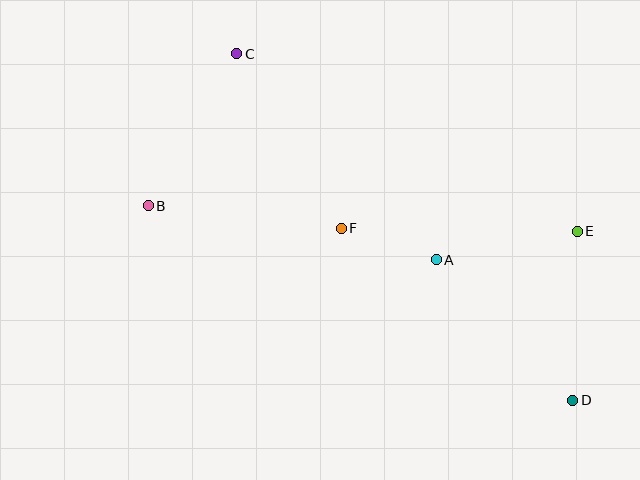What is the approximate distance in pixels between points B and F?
The distance between B and F is approximately 194 pixels.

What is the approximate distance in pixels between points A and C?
The distance between A and C is approximately 287 pixels.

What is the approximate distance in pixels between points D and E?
The distance between D and E is approximately 169 pixels.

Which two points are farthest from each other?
Points C and D are farthest from each other.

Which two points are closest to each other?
Points A and F are closest to each other.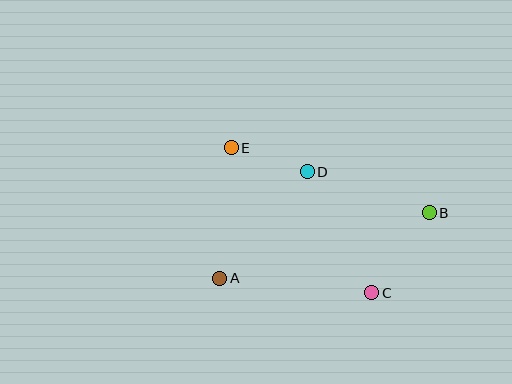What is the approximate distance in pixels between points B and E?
The distance between B and E is approximately 209 pixels.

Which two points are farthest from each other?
Points A and B are farthest from each other.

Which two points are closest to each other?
Points D and E are closest to each other.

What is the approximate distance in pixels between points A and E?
The distance between A and E is approximately 131 pixels.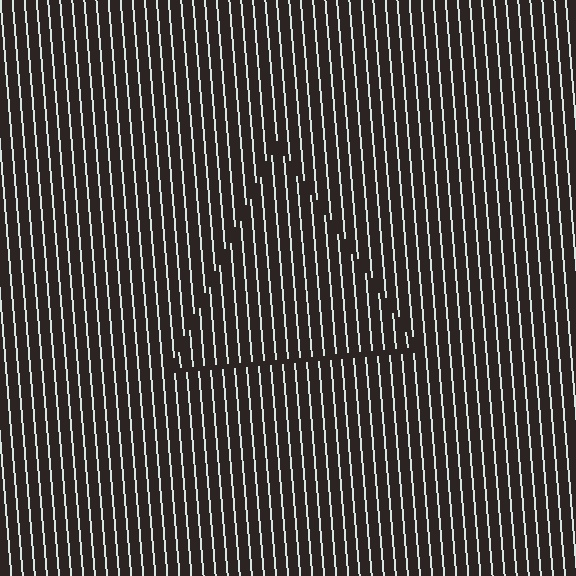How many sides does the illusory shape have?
3 sides — the line-ends trace a triangle.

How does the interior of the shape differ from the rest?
The interior of the shape contains the same grating, shifted by half a period — the contour is defined by the phase discontinuity where line-ends from the inner and outer gratings abut.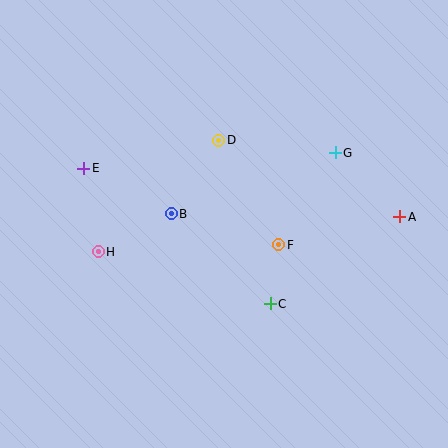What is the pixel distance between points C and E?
The distance between C and E is 230 pixels.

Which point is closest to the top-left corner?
Point E is closest to the top-left corner.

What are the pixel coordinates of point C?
Point C is at (270, 304).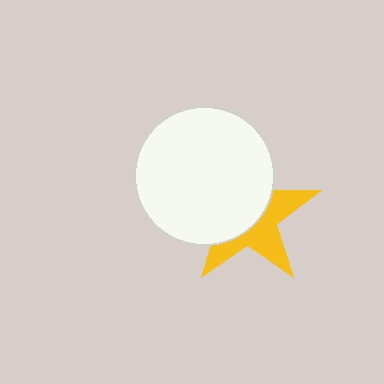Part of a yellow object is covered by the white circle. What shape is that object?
It is a star.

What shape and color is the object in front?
The object in front is a white circle.